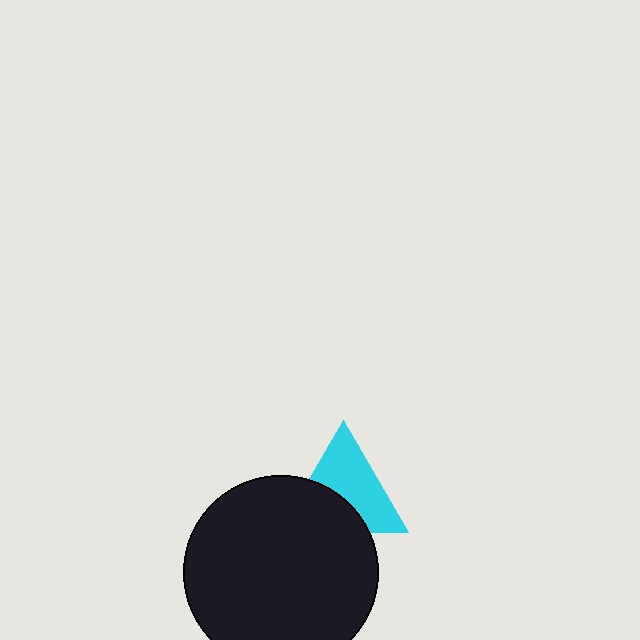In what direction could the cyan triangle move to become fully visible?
The cyan triangle could move up. That would shift it out from behind the black circle entirely.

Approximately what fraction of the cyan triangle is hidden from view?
Roughly 40% of the cyan triangle is hidden behind the black circle.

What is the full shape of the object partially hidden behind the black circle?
The partially hidden object is a cyan triangle.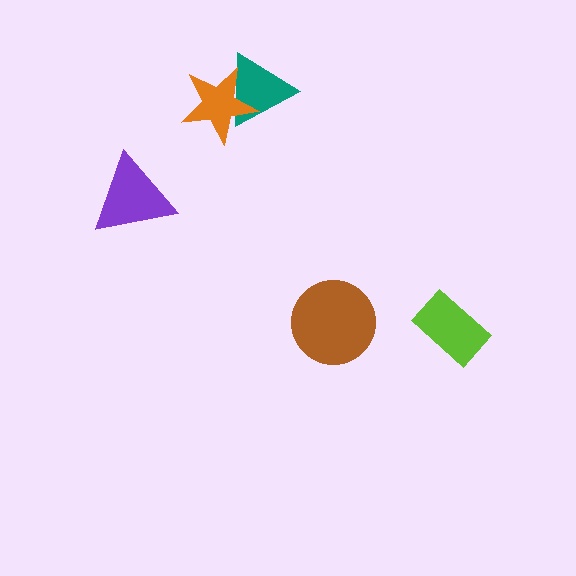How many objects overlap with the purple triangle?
0 objects overlap with the purple triangle.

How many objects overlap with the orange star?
1 object overlaps with the orange star.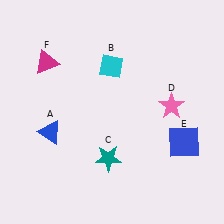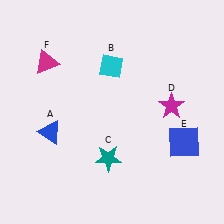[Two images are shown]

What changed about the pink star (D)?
In Image 1, D is pink. In Image 2, it changed to magenta.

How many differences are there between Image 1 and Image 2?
There is 1 difference between the two images.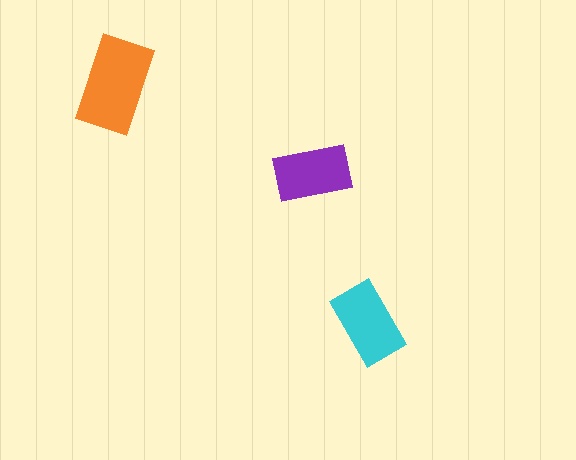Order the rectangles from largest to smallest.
the orange one, the cyan one, the purple one.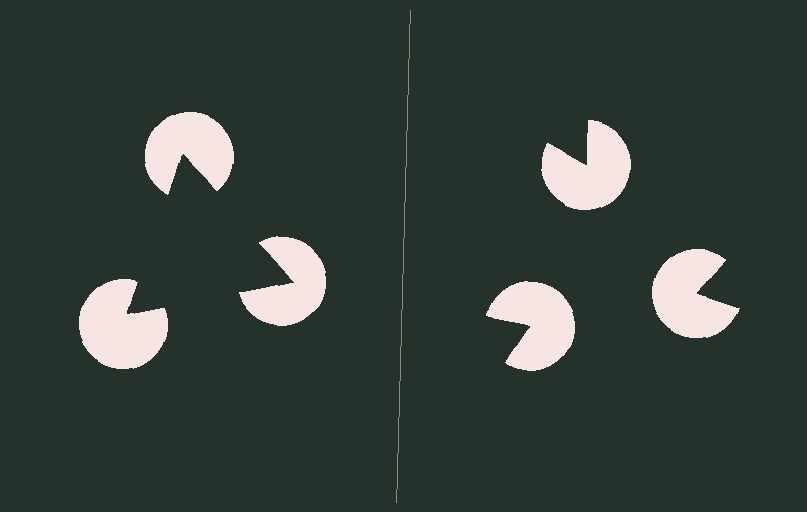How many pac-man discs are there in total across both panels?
6 — 3 on each side.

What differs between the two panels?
The pac-man discs are positioned identically on both sides; only the wedge orientations differ. On the left they align to a triangle; on the right they are misaligned.